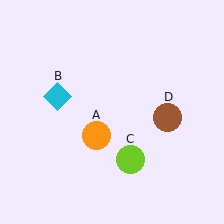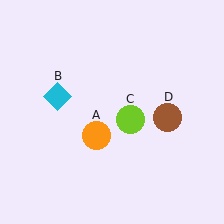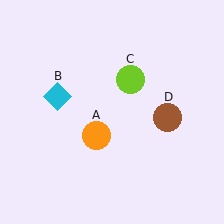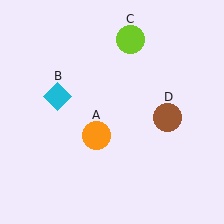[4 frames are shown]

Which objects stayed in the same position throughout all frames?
Orange circle (object A) and cyan diamond (object B) and brown circle (object D) remained stationary.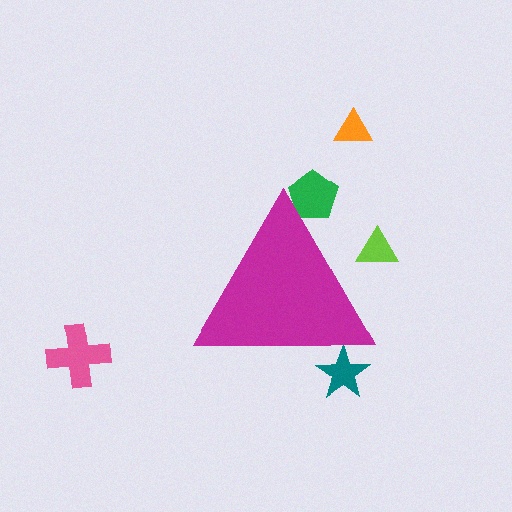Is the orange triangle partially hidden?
No, the orange triangle is fully visible.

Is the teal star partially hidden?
Yes, the teal star is partially hidden behind the magenta triangle.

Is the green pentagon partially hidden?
Yes, the green pentagon is partially hidden behind the magenta triangle.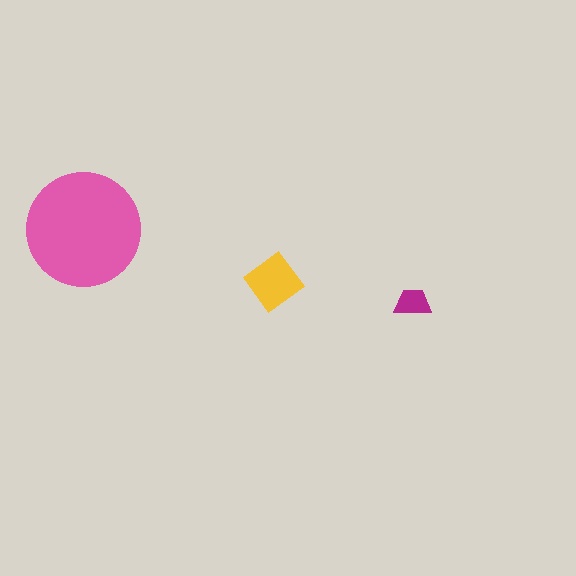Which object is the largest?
The pink circle.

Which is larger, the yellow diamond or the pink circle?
The pink circle.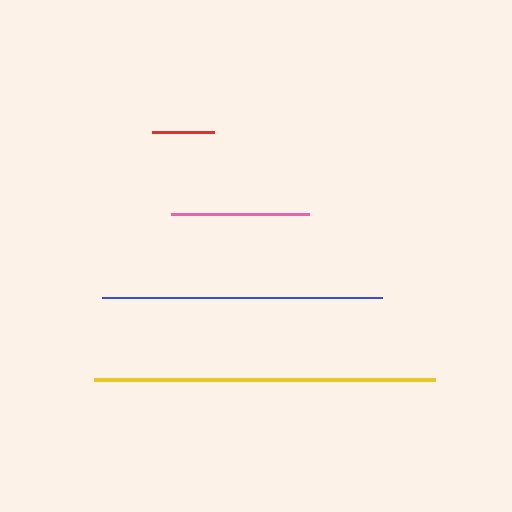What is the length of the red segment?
The red segment is approximately 62 pixels long.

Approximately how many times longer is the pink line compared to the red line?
The pink line is approximately 2.2 times the length of the red line.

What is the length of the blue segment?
The blue segment is approximately 280 pixels long.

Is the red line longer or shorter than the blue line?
The blue line is longer than the red line.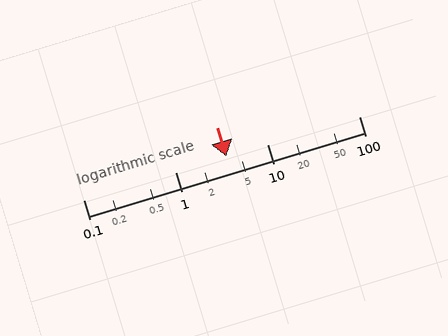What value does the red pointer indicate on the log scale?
The pointer indicates approximately 3.6.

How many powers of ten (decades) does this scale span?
The scale spans 3 decades, from 0.1 to 100.